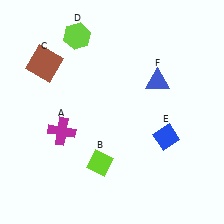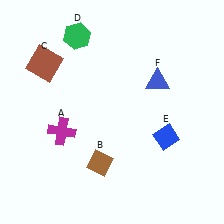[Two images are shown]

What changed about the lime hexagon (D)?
In Image 1, D is lime. In Image 2, it changed to green.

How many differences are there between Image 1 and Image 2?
There are 2 differences between the two images.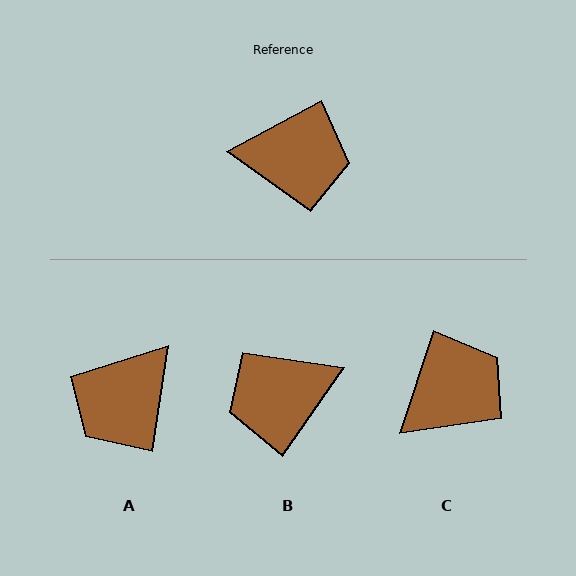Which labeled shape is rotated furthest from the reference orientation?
B, about 153 degrees away.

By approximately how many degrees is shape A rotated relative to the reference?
Approximately 127 degrees clockwise.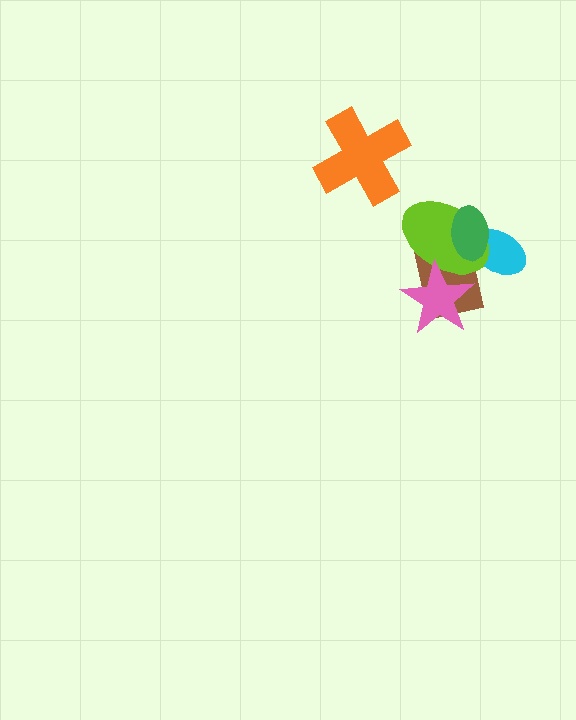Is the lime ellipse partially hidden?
Yes, it is partially covered by another shape.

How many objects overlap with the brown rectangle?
4 objects overlap with the brown rectangle.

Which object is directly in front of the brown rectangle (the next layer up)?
The lime ellipse is directly in front of the brown rectangle.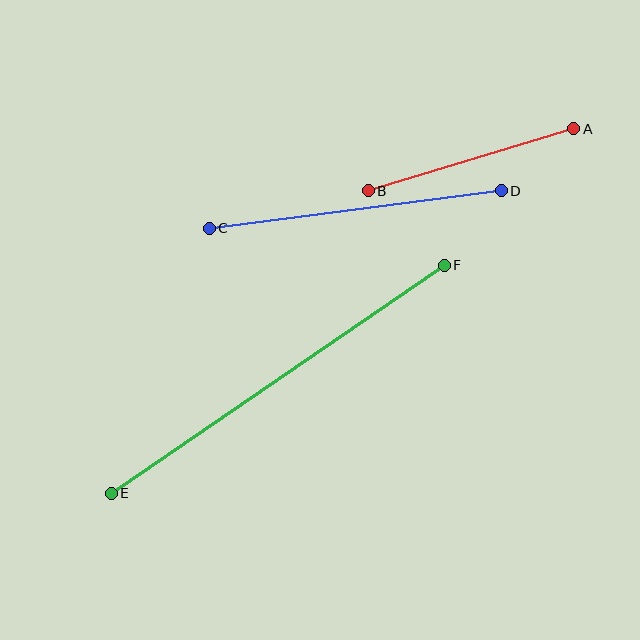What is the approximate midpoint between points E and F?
The midpoint is at approximately (278, 379) pixels.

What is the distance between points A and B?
The distance is approximately 214 pixels.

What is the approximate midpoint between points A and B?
The midpoint is at approximately (471, 160) pixels.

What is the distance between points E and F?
The distance is approximately 404 pixels.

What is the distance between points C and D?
The distance is approximately 295 pixels.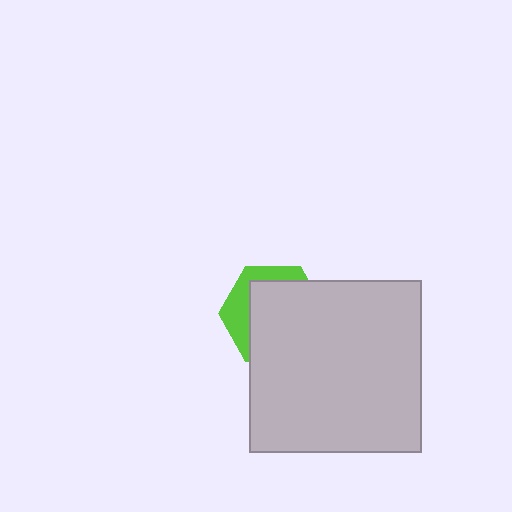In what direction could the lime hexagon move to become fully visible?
The lime hexagon could move toward the upper-left. That would shift it out from behind the light gray square entirely.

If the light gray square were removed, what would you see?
You would see the complete lime hexagon.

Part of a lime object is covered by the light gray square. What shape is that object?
It is a hexagon.